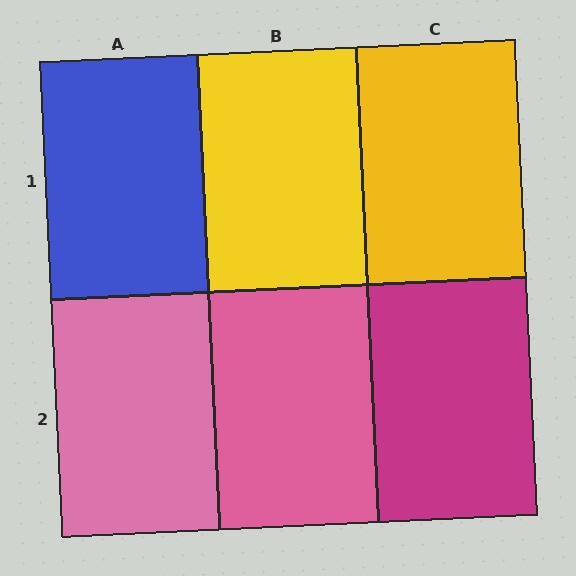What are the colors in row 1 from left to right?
Blue, yellow, yellow.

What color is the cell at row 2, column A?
Pink.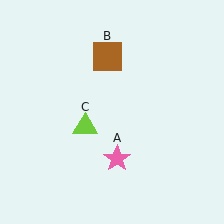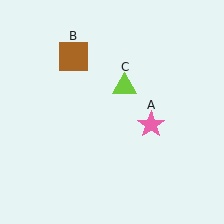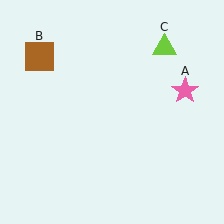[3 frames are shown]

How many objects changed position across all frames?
3 objects changed position: pink star (object A), brown square (object B), lime triangle (object C).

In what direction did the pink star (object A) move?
The pink star (object A) moved up and to the right.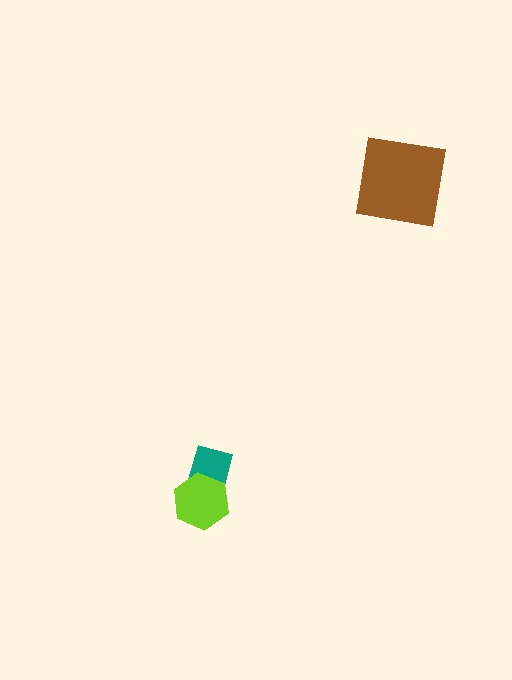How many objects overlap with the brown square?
0 objects overlap with the brown square.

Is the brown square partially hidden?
No, no other shape covers it.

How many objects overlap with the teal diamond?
1 object overlaps with the teal diamond.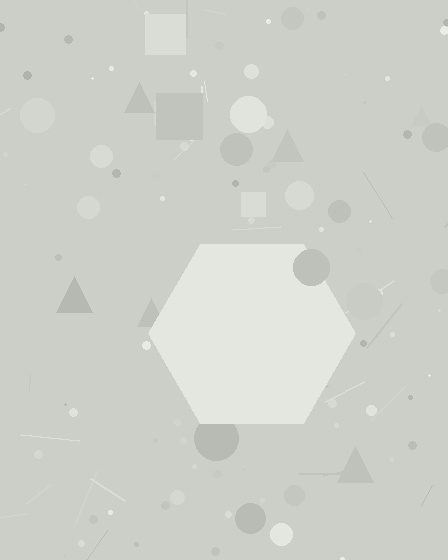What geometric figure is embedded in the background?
A hexagon is embedded in the background.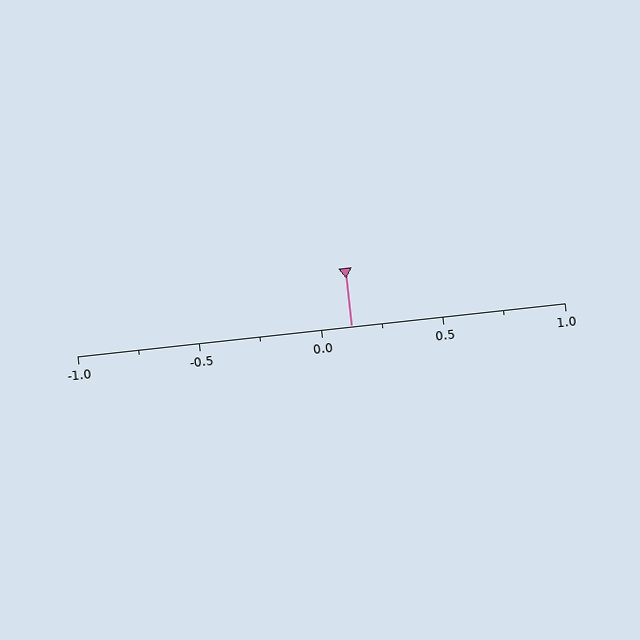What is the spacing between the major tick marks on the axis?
The major ticks are spaced 0.5 apart.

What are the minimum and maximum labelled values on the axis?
The axis runs from -1.0 to 1.0.